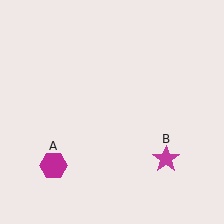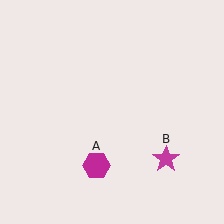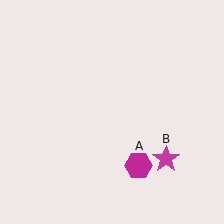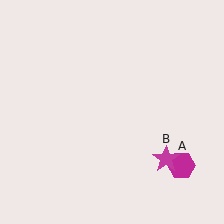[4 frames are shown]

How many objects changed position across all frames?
1 object changed position: magenta hexagon (object A).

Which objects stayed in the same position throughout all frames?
Magenta star (object B) remained stationary.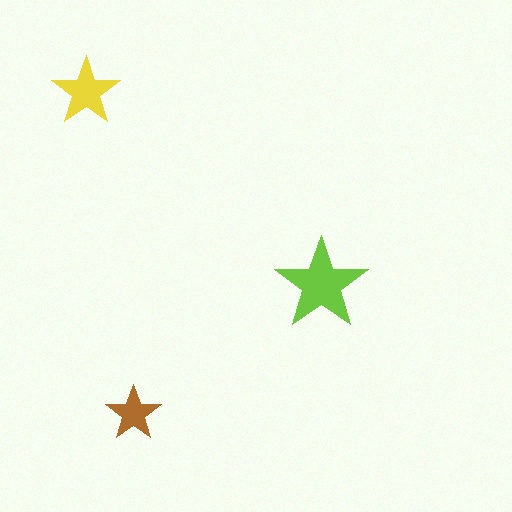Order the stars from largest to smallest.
the lime one, the yellow one, the brown one.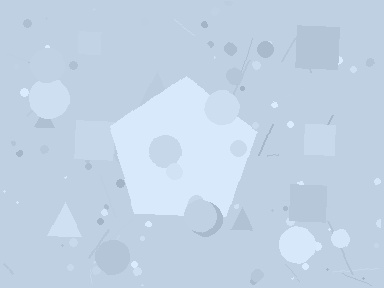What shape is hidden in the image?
A pentagon is hidden in the image.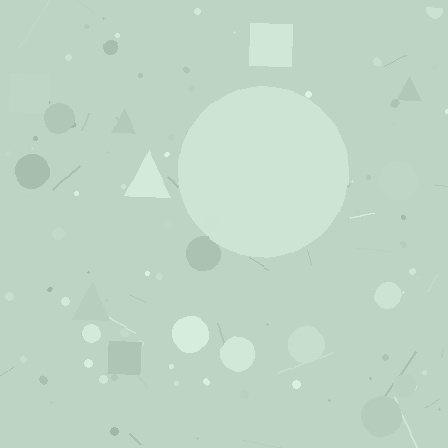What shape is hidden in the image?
A circle is hidden in the image.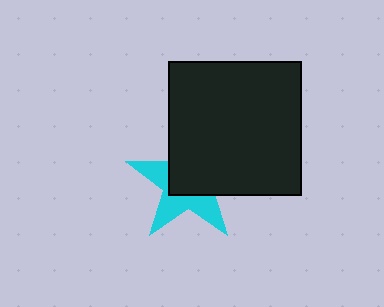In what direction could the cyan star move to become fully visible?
The cyan star could move toward the lower-left. That would shift it out from behind the black square entirely.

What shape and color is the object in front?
The object in front is a black square.